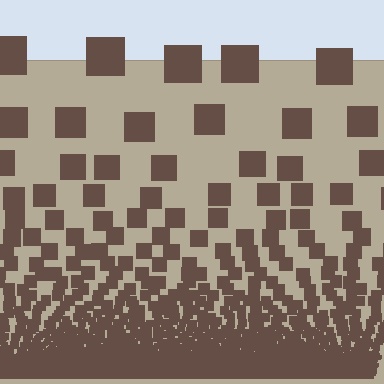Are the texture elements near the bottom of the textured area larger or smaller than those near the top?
Smaller. The gradient is inverted — elements near the bottom are smaller and denser.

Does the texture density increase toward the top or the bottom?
Density increases toward the bottom.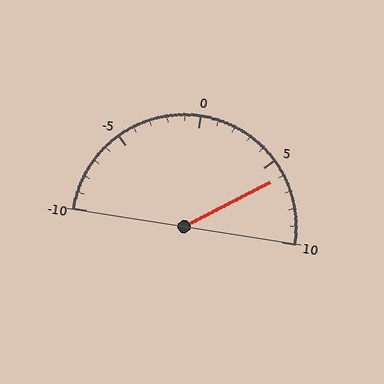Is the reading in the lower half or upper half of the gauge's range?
The reading is in the upper half of the range (-10 to 10).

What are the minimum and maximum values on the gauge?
The gauge ranges from -10 to 10.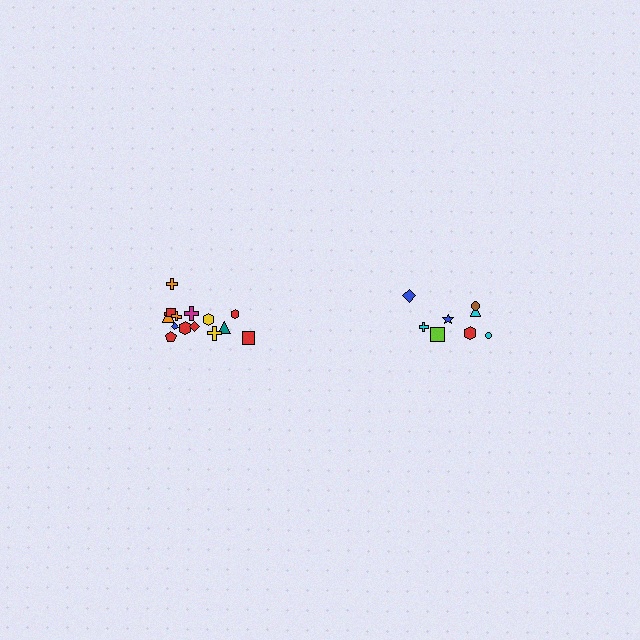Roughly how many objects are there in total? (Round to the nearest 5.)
Roughly 25 objects in total.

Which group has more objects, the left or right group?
The left group.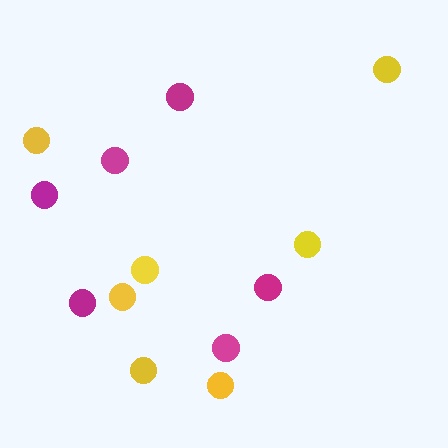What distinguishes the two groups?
There are 2 groups: one group of yellow circles (7) and one group of magenta circles (6).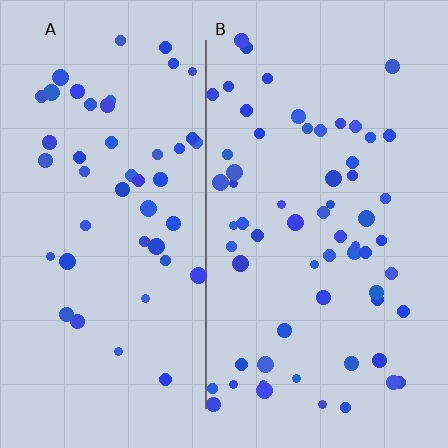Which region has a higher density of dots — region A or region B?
B (the right).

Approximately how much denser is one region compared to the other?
Approximately 1.3× — region B over region A.